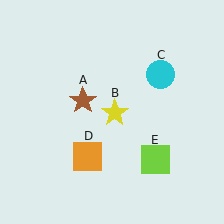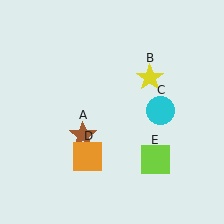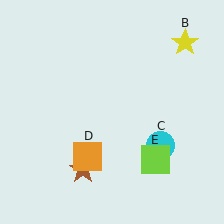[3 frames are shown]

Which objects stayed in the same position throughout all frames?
Orange square (object D) and lime square (object E) remained stationary.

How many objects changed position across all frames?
3 objects changed position: brown star (object A), yellow star (object B), cyan circle (object C).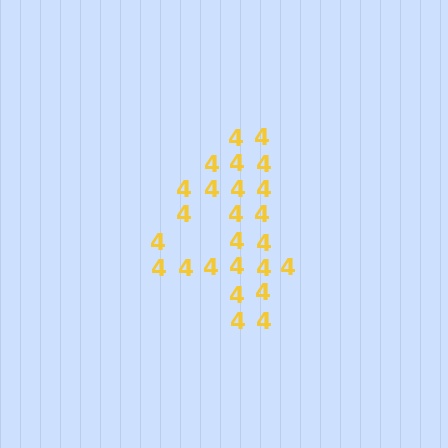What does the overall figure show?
The overall figure shows the digit 4.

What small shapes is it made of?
It is made of small digit 4's.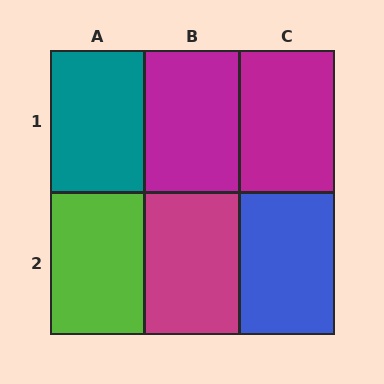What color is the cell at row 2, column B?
Magenta.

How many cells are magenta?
3 cells are magenta.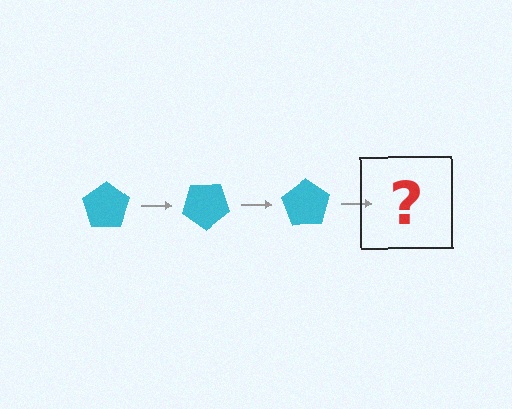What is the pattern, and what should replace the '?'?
The pattern is that the pentagon rotates 35 degrees each step. The '?' should be a cyan pentagon rotated 105 degrees.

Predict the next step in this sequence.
The next step is a cyan pentagon rotated 105 degrees.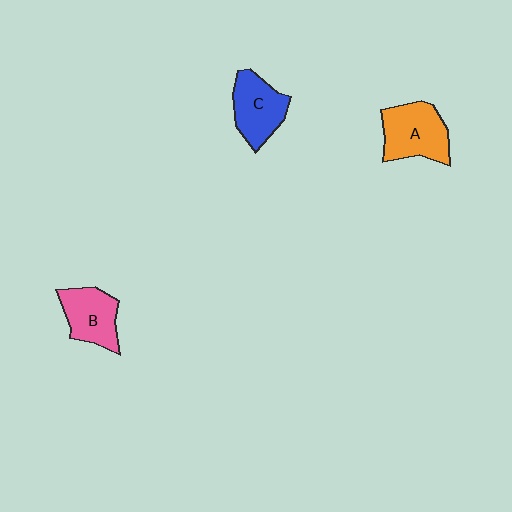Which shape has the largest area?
Shape A (orange).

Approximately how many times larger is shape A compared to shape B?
Approximately 1.2 times.